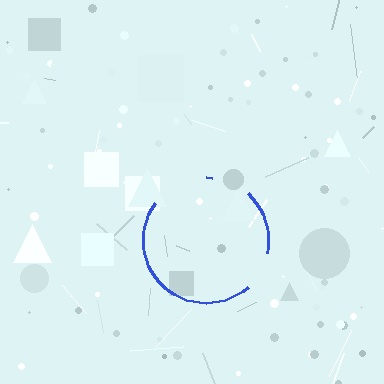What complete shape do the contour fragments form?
The contour fragments form a circle.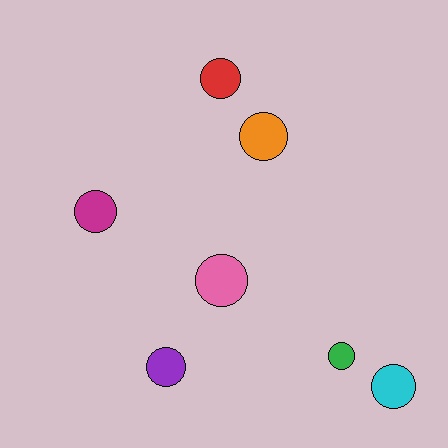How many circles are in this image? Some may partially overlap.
There are 7 circles.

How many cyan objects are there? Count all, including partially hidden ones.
There is 1 cyan object.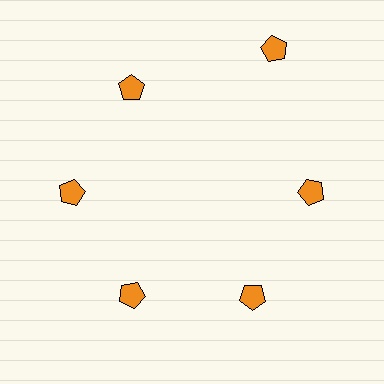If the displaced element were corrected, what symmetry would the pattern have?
It would have 6-fold rotational symmetry — the pattern would map onto itself every 60 degrees.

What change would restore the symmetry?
The symmetry would be restored by moving it inward, back onto the ring so that all 6 pentagons sit at equal angles and equal distance from the center.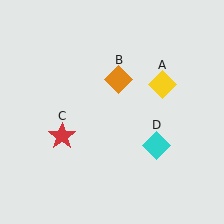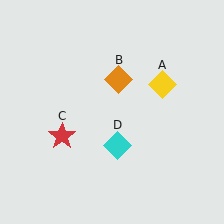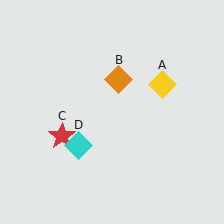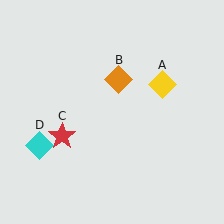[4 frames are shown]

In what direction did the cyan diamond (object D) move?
The cyan diamond (object D) moved left.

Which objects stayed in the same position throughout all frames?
Yellow diamond (object A) and orange diamond (object B) and red star (object C) remained stationary.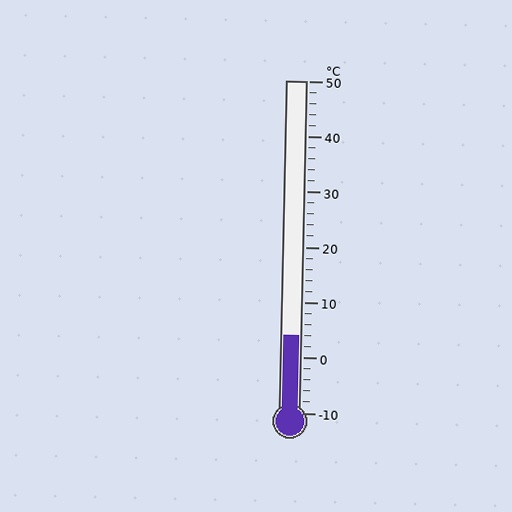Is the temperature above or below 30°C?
The temperature is below 30°C.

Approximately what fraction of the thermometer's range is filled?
The thermometer is filled to approximately 25% of its range.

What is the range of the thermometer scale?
The thermometer scale ranges from -10°C to 50°C.